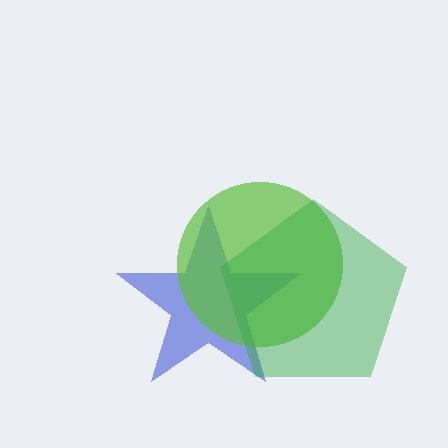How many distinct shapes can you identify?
There are 3 distinct shapes: a blue star, a lime circle, a green pentagon.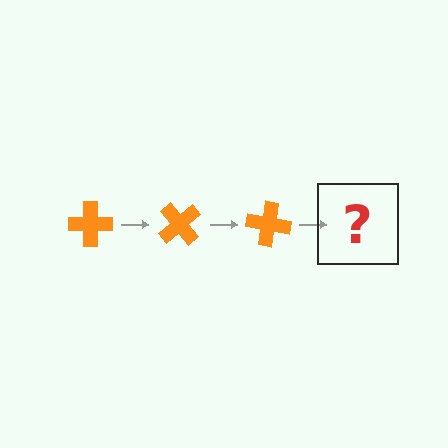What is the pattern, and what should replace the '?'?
The pattern is that the cross rotates 50 degrees each step. The '?' should be an orange cross rotated 150 degrees.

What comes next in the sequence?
The next element should be an orange cross rotated 150 degrees.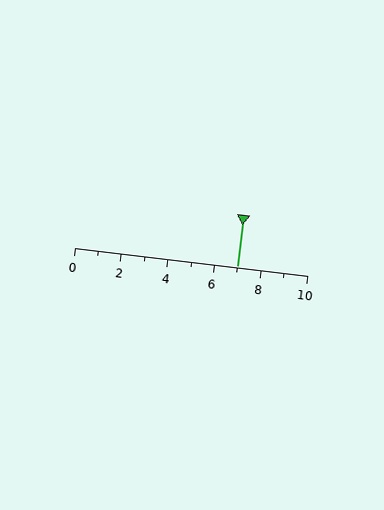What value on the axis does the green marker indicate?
The marker indicates approximately 7.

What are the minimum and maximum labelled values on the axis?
The axis runs from 0 to 10.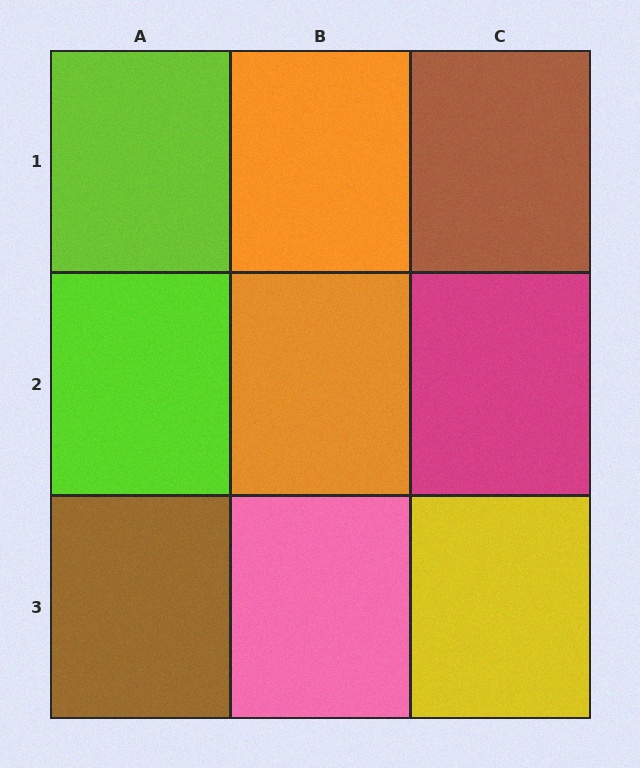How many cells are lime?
2 cells are lime.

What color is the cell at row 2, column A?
Lime.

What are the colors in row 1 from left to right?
Lime, orange, brown.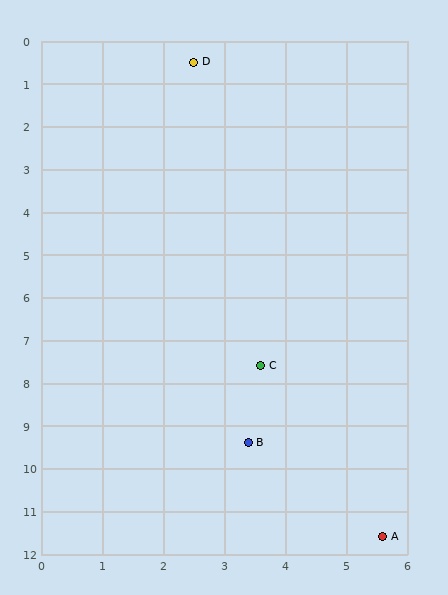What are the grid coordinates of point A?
Point A is at approximately (5.6, 11.6).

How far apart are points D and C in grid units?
Points D and C are about 7.2 grid units apart.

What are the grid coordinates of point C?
Point C is at approximately (3.6, 7.6).